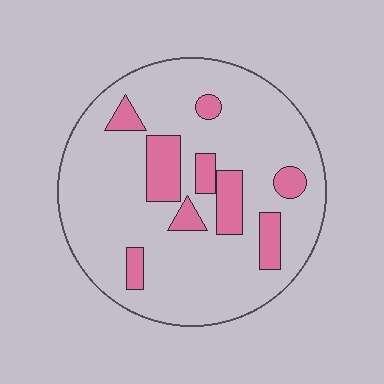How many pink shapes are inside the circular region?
9.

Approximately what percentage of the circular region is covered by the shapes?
Approximately 15%.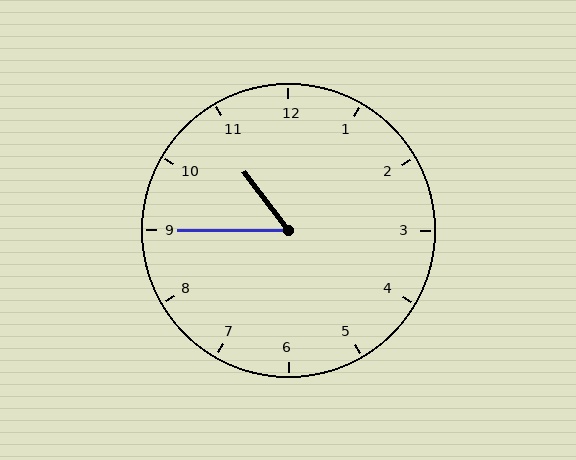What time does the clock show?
10:45.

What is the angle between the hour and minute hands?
Approximately 52 degrees.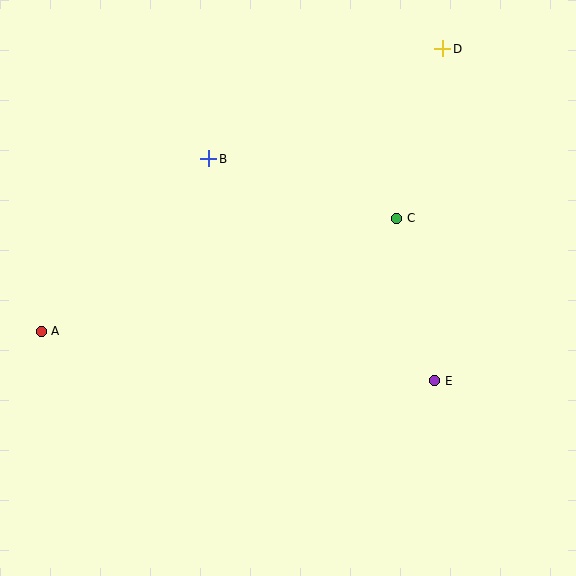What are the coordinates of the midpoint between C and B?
The midpoint between C and B is at (303, 189).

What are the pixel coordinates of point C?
Point C is at (397, 218).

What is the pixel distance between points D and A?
The distance between D and A is 491 pixels.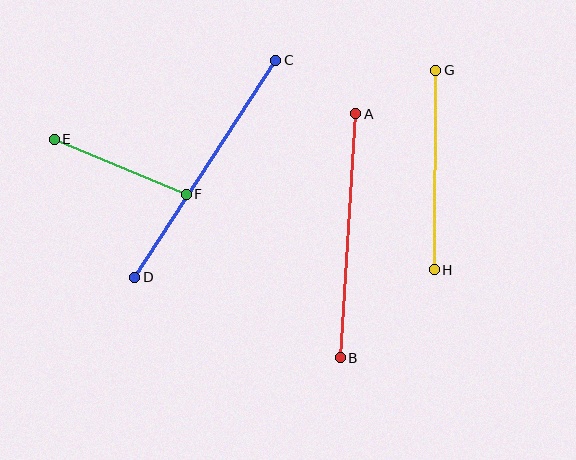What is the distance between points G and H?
The distance is approximately 200 pixels.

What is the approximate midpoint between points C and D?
The midpoint is at approximately (205, 169) pixels.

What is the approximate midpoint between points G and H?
The midpoint is at approximately (435, 170) pixels.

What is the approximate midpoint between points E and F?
The midpoint is at approximately (120, 167) pixels.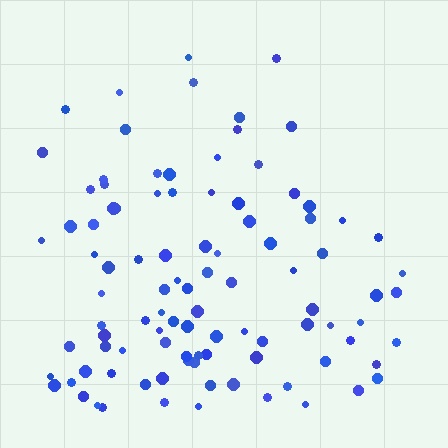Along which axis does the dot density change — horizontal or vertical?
Vertical.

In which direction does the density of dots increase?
From top to bottom, with the bottom side densest.